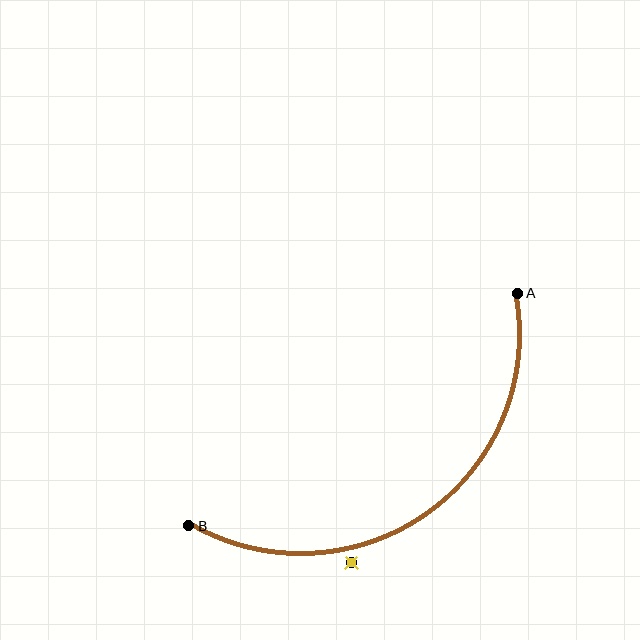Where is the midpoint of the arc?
The arc midpoint is the point on the curve farthest from the straight line joining A and B. It sits below and to the right of that line.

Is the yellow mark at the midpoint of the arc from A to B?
No — the yellow mark does not lie on the arc at all. It sits slightly outside the curve.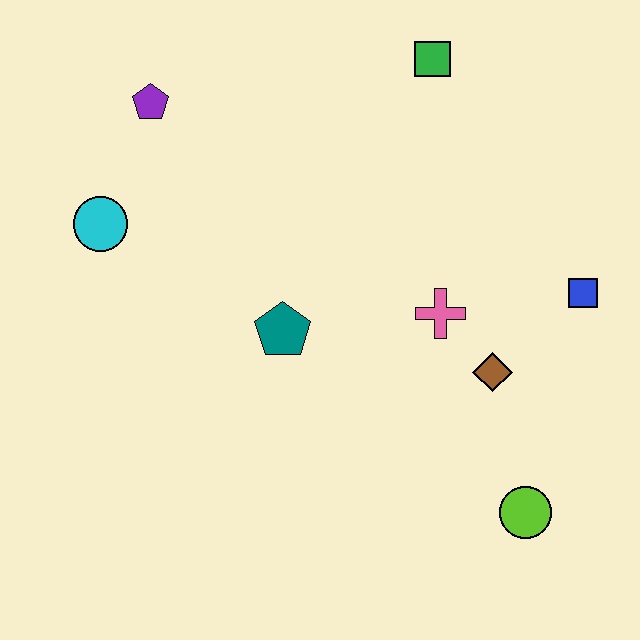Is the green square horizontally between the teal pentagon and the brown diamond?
Yes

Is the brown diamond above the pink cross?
No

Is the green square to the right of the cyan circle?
Yes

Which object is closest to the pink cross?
The brown diamond is closest to the pink cross.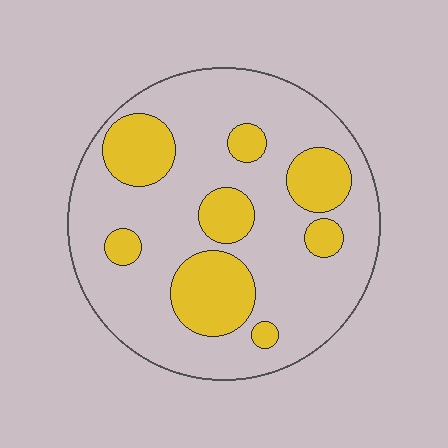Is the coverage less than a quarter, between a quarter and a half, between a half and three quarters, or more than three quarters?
Between a quarter and a half.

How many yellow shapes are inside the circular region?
8.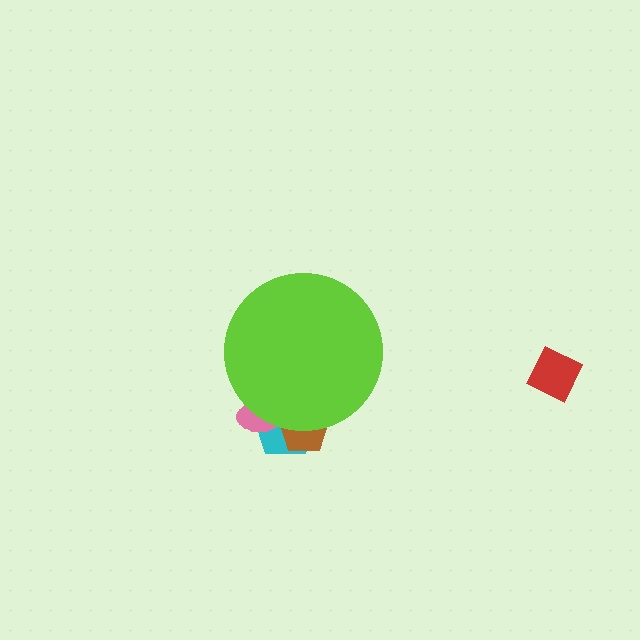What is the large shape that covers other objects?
A lime circle.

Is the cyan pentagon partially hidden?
Yes, the cyan pentagon is partially hidden behind the lime circle.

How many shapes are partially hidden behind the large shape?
3 shapes are partially hidden.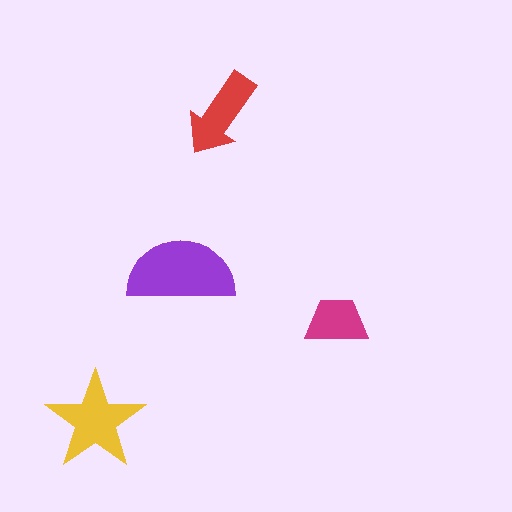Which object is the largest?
The purple semicircle.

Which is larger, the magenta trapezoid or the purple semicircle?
The purple semicircle.